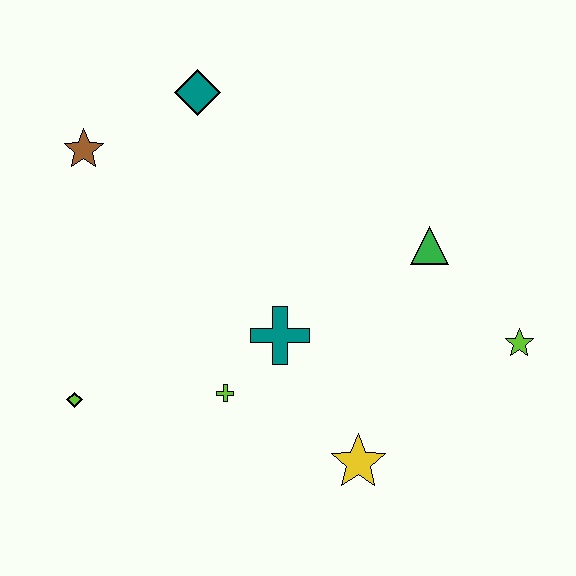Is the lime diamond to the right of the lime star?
No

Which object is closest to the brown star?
The teal diamond is closest to the brown star.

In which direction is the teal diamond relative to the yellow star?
The teal diamond is above the yellow star.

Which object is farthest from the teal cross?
The brown star is farthest from the teal cross.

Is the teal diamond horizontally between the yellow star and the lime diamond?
Yes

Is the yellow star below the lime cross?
Yes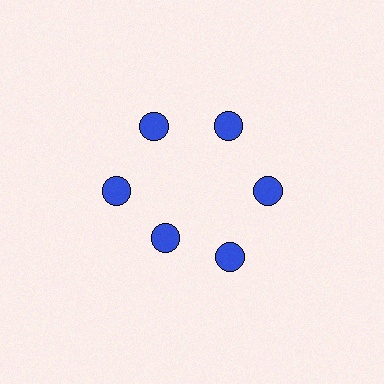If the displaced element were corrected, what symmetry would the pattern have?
It would have 6-fold rotational symmetry — the pattern would map onto itself every 60 degrees.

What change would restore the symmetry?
The symmetry would be restored by moving it outward, back onto the ring so that all 6 circles sit at equal angles and equal distance from the center.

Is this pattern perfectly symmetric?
No. The 6 blue circles are arranged in a ring, but one element near the 7 o'clock position is pulled inward toward the center, breaking the 6-fold rotational symmetry.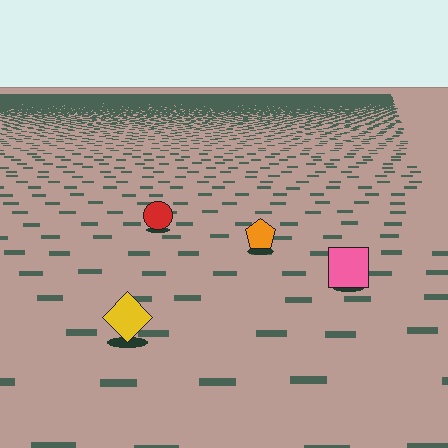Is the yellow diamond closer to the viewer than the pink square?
Yes. The yellow diamond is closer — you can tell from the texture gradient: the ground texture is coarser near it.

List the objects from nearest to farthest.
From nearest to farthest: the yellow diamond, the pink square, the orange pentagon, the red circle.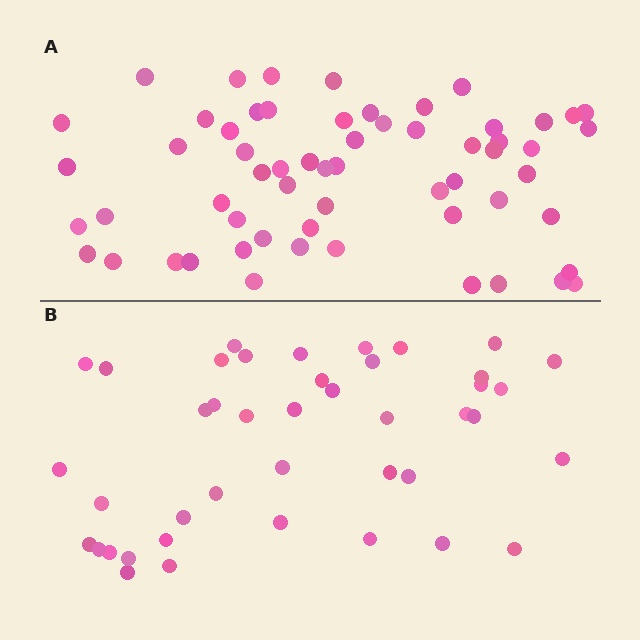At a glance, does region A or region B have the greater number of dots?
Region A (the top region) has more dots.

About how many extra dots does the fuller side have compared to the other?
Region A has approximately 20 more dots than region B.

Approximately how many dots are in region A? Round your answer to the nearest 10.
About 60 dots.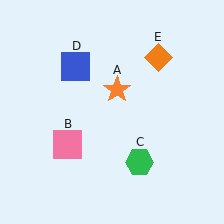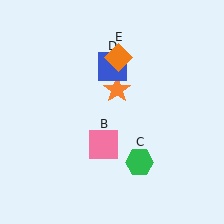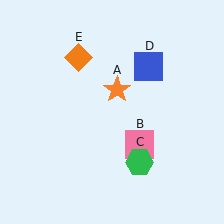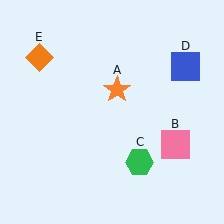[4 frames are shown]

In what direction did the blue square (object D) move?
The blue square (object D) moved right.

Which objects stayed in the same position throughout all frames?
Orange star (object A) and green hexagon (object C) remained stationary.